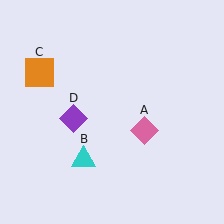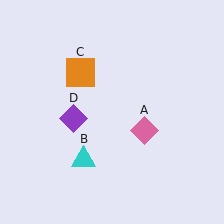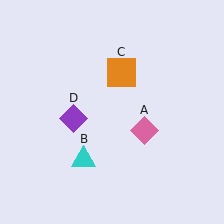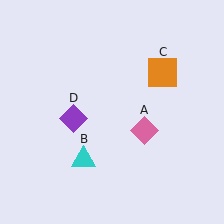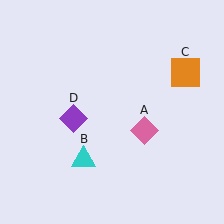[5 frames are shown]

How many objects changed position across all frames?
1 object changed position: orange square (object C).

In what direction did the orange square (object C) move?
The orange square (object C) moved right.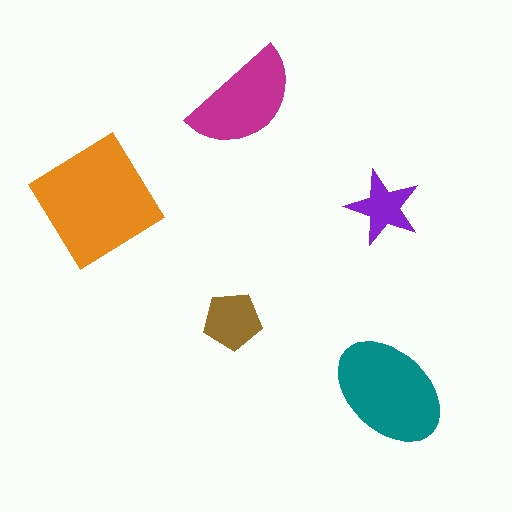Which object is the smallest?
The purple star.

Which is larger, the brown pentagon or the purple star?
The brown pentagon.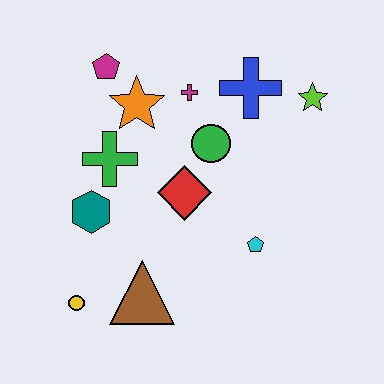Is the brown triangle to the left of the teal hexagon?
No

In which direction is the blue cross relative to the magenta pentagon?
The blue cross is to the right of the magenta pentagon.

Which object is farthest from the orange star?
The yellow circle is farthest from the orange star.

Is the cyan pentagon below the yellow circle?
No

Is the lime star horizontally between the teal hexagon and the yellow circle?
No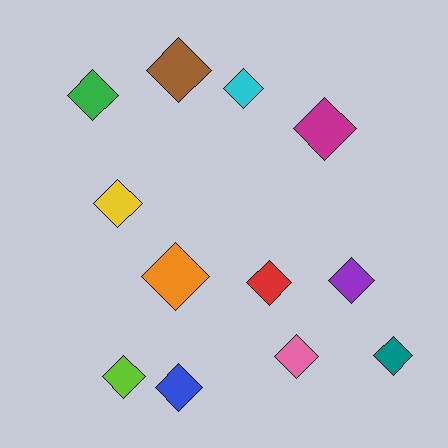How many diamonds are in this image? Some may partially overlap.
There are 12 diamonds.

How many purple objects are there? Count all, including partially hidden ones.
There is 1 purple object.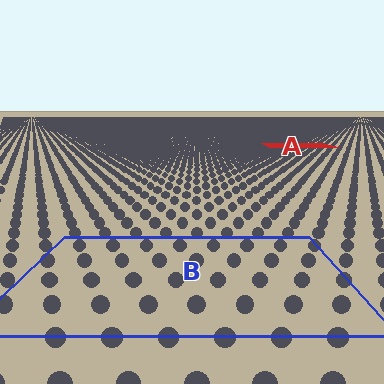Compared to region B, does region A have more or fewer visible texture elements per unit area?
Region A has more texture elements per unit area — they are packed more densely because it is farther away.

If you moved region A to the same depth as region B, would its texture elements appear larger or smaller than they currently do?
They would appear larger. At a closer depth, the same texture elements are projected at a bigger on-screen size.